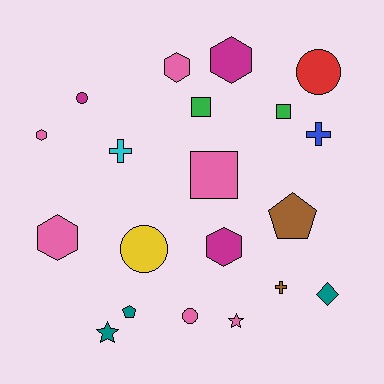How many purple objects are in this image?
There are no purple objects.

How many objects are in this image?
There are 20 objects.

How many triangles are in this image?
There are no triangles.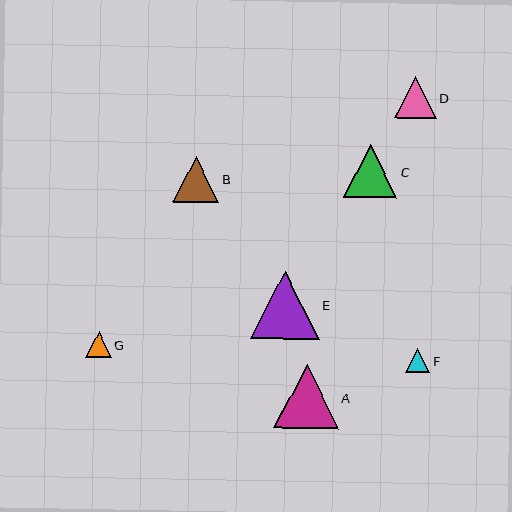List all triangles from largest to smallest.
From largest to smallest: E, A, C, B, D, G, F.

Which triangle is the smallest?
Triangle F is the smallest with a size of approximately 24 pixels.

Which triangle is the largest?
Triangle E is the largest with a size of approximately 68 pixels.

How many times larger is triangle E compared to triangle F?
Triangle E is approximately 2.8 times the size of triangle F.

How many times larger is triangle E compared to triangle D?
Triangle E is approximately 1.7 times the size of triangle D.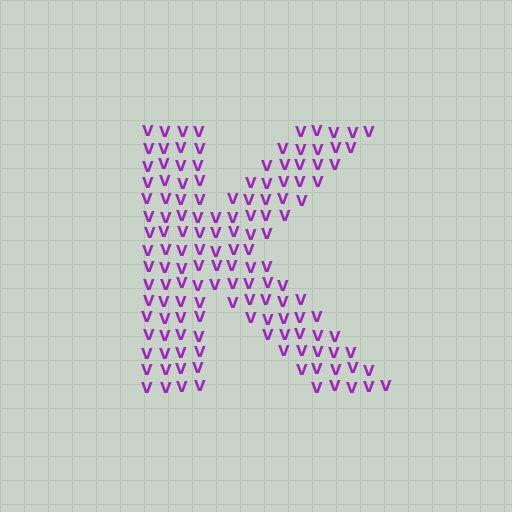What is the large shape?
The large shape is the letter K.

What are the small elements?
The small elements are letter V's.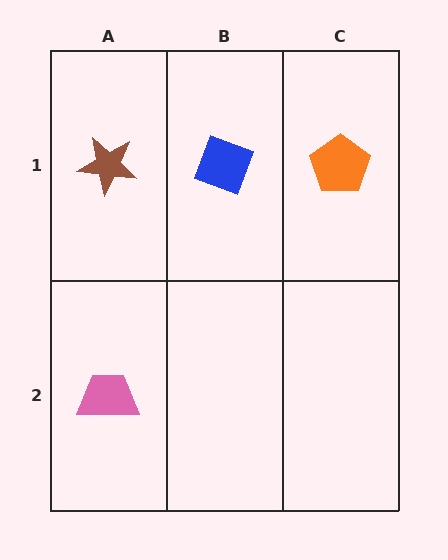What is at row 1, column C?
An orange pentagon.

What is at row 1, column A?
A brown star.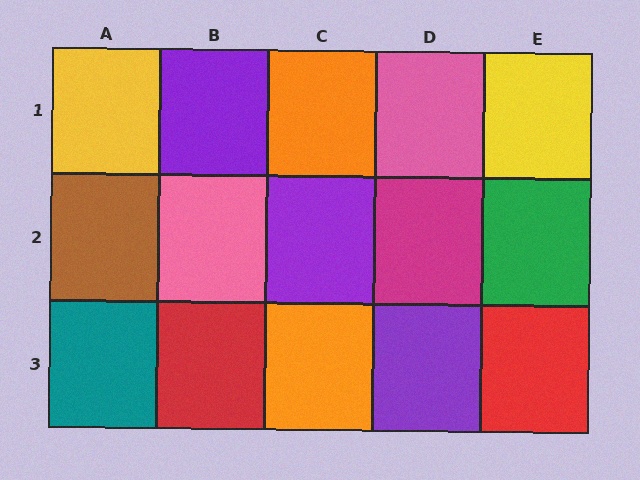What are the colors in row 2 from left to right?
Brown, pink, purple, magenta, green.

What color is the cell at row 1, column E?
Yellow.